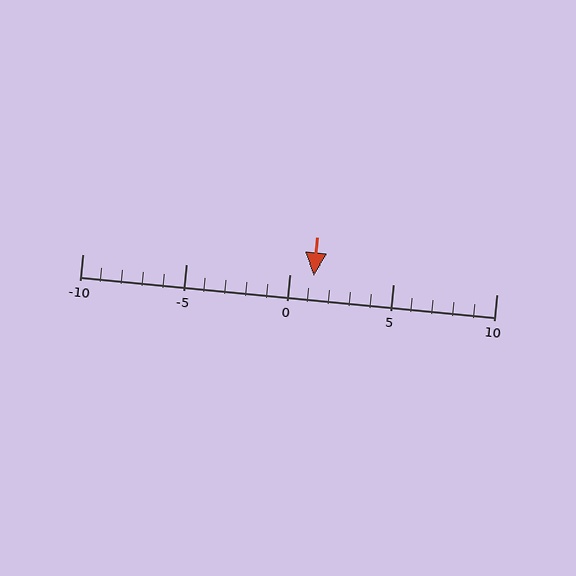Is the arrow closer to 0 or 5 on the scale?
The arrow is closer to 0.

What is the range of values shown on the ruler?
The ruler shows values from -10 to 10.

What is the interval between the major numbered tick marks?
The major tick marks are spaced 5 units apart.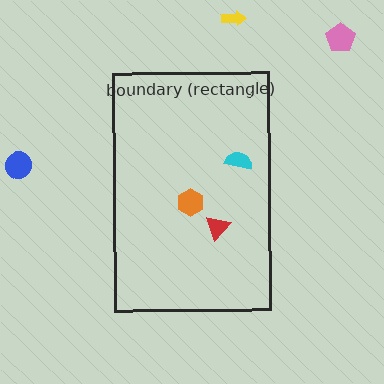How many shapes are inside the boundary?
3 inside, 3 outside.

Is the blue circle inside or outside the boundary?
Outside.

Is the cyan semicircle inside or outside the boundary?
Inside.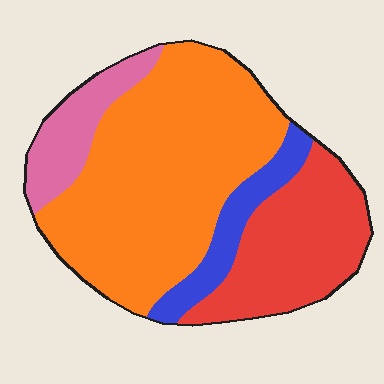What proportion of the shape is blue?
Blue covers 10% of the shape.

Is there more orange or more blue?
Orange.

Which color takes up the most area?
Orange, at roughly 55%.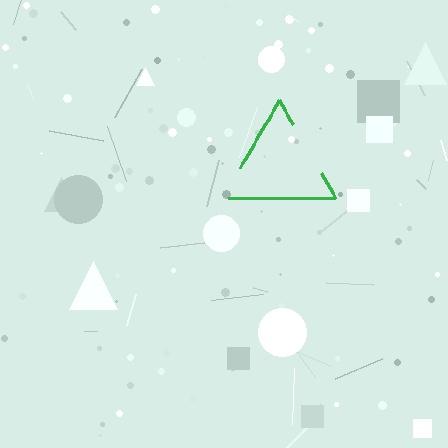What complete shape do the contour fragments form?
The contour fragments form a triangle.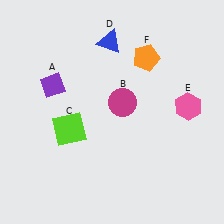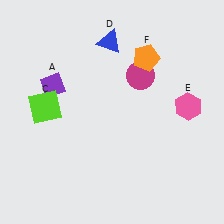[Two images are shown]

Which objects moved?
The objects that moved are: the magenta circle (B), the lime square (C).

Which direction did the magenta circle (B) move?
The magenta circle (B) moved up.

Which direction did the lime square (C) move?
The lime square (C) moved left.